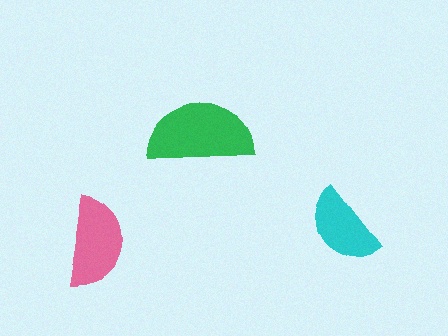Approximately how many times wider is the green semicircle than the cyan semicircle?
About 1.5 times wider.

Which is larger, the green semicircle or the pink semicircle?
The green one.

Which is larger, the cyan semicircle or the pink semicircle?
The pink one.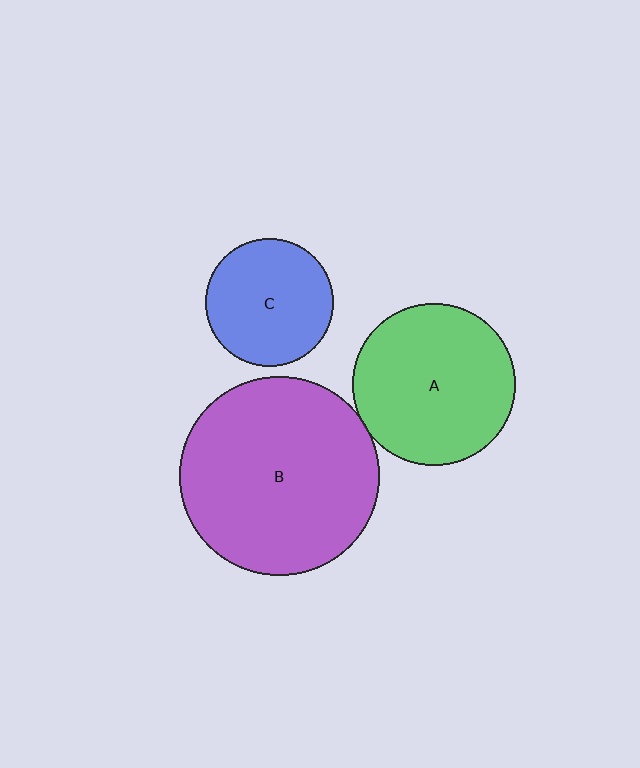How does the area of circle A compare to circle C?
Approximately 1.6 times.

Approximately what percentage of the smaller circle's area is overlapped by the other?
Approximately 5%.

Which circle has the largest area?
Circle B (purple).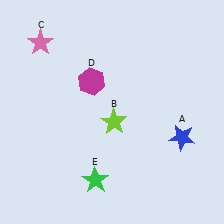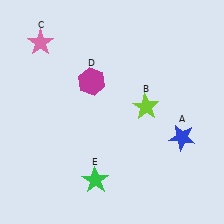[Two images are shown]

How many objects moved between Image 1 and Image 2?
1 object moved between the two images.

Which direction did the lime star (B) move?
The lime star (B) moved right.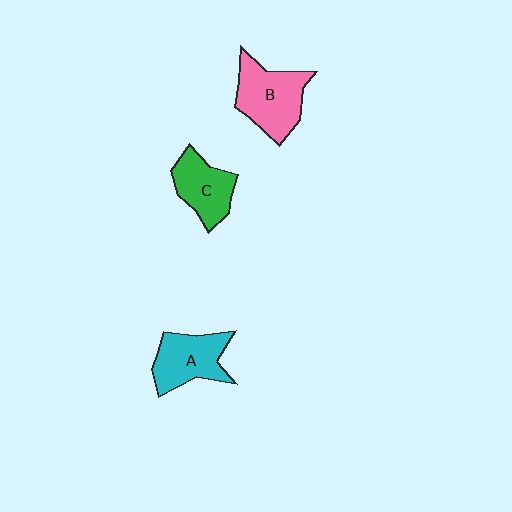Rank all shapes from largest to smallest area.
From largest to smallest: B (pink), A (cyan), C (green).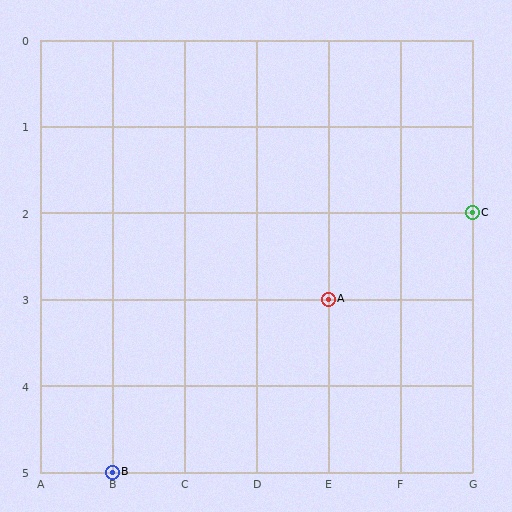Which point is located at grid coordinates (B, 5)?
Point B is at (B, 5).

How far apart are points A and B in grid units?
Points A and B are 3 columns and 2 rows apart (about 3.6 grid units diagonally).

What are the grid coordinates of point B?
Point B is at grid coordinates (B, 5).